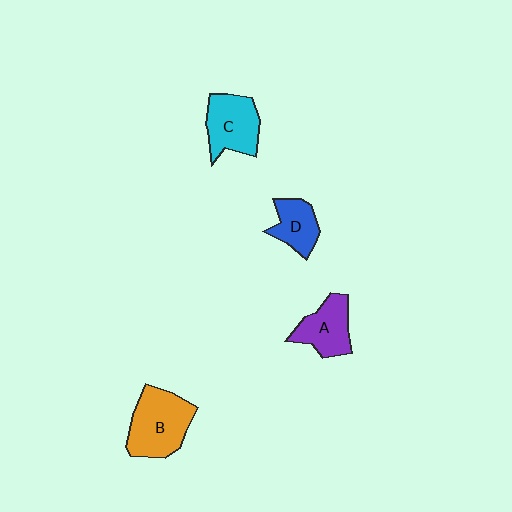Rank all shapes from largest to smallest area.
From largest to smallest: B (orange), C (cyan), A (purple), D (blue).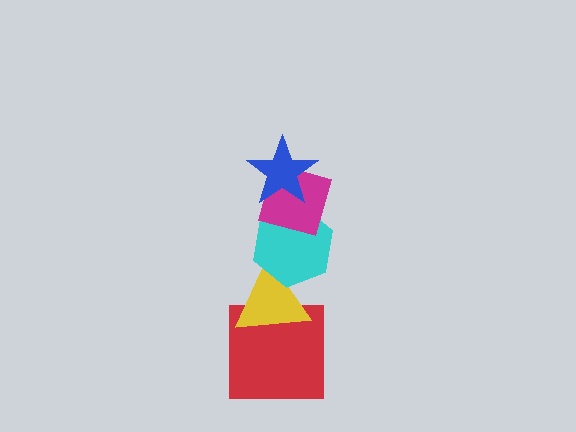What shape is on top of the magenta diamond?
The blue star is on top of the magenta diamond.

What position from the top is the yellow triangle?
The yellow triangle is 4th from the top.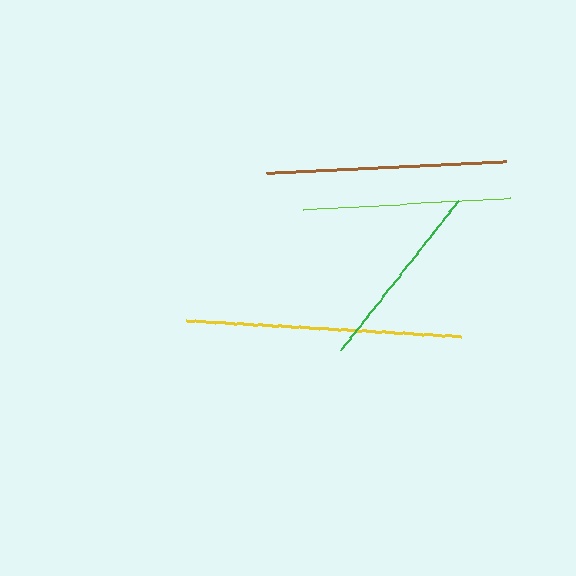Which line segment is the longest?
The yellow line is the longest at approximately 275 pixels.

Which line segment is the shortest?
The green line is the shortest at approximately 191 pixels.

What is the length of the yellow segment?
The yellow segment is approximately 275 pixels long.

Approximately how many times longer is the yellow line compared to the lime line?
The yellow line is approximately 1.3 times the length of the lime line.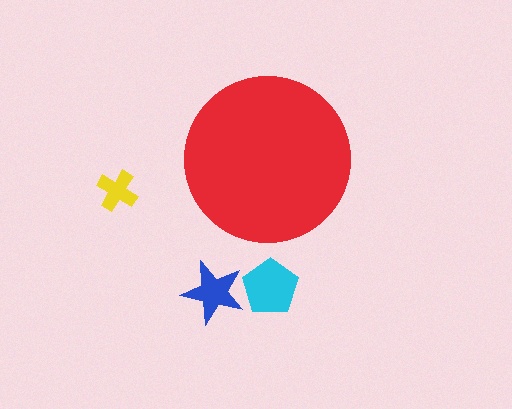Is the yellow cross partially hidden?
No, the yellow cross is fully visible.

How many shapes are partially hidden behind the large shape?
0 shapes are partially hidden.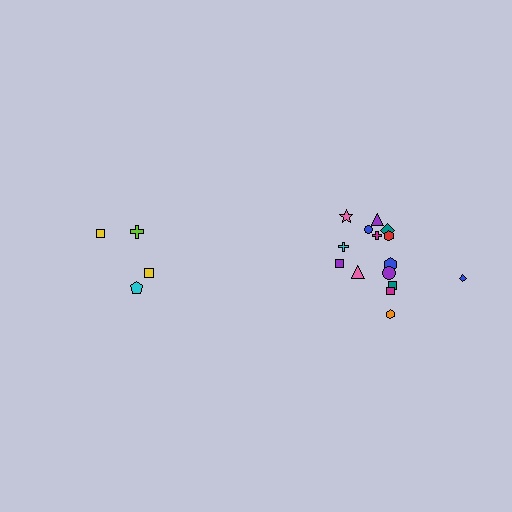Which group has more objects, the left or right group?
The right group.